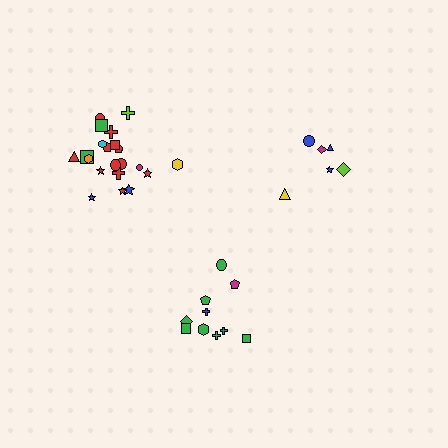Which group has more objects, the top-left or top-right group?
The top-left group.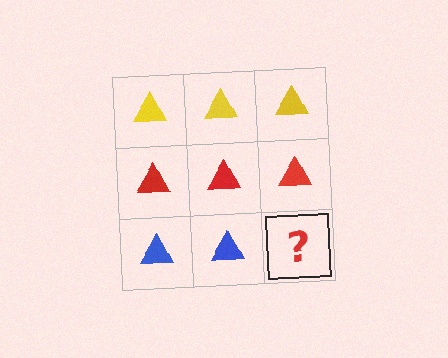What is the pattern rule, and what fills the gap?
The rule is that each row has a consistent color. The gap should be filled with a blue triangle.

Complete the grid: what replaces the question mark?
The question mark should be replaced with a blue triangle.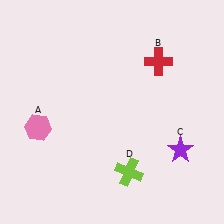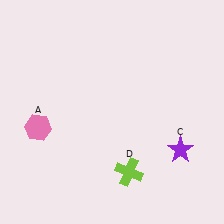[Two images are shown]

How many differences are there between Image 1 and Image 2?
There is 1 difference between the two images.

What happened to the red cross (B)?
The red cross (B) was removed in Image 2. It was in the top-right area of Image 1.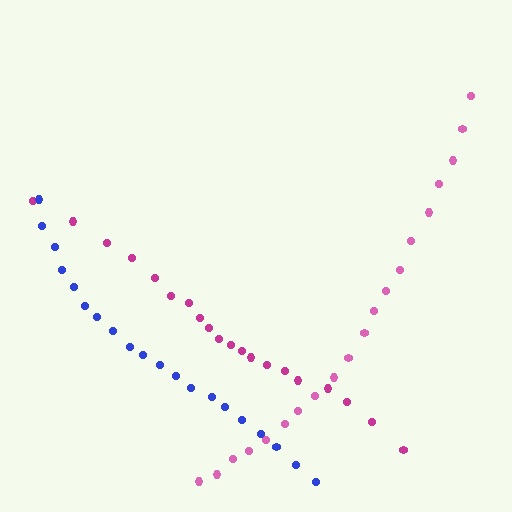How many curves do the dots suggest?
There are 3 distinct paths.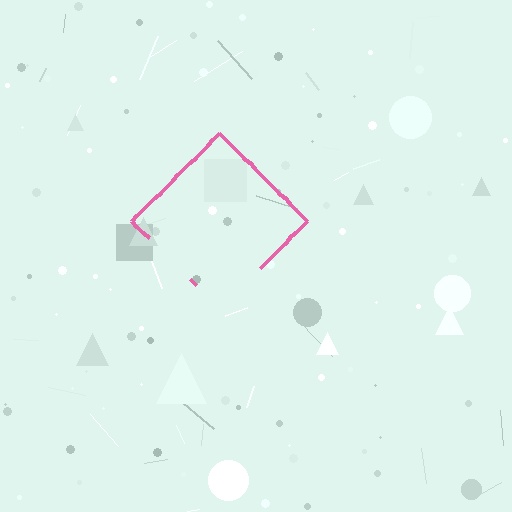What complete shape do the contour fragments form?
The contour fragments form a diamond.